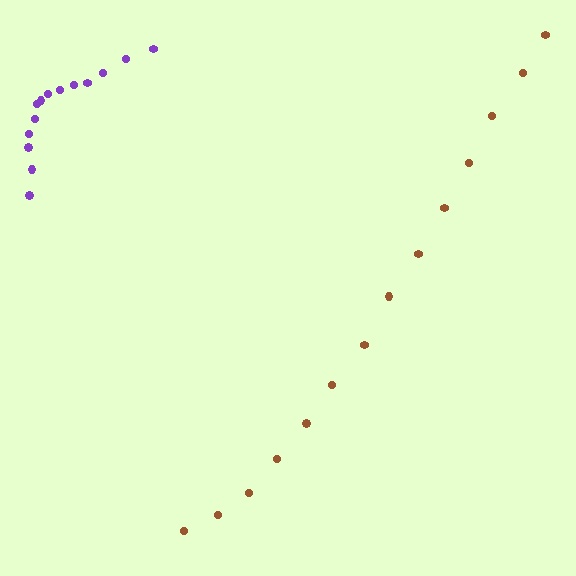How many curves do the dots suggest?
There are 2 distinct paths.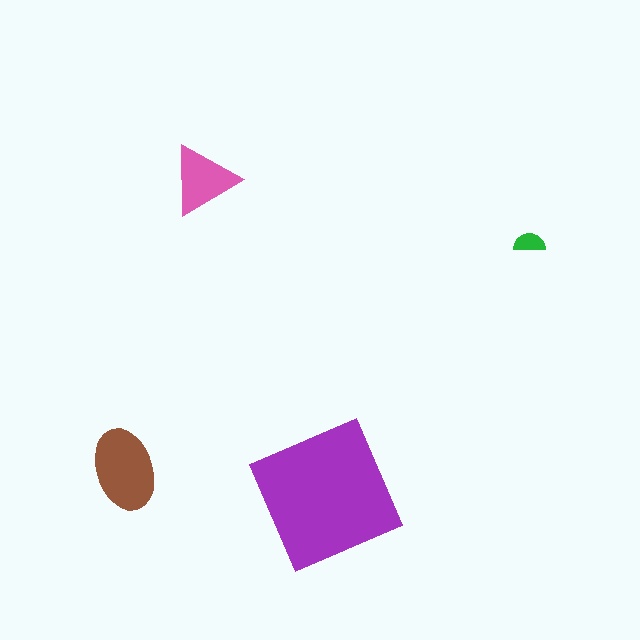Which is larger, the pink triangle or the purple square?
The purple square.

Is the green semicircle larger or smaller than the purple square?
Smaller.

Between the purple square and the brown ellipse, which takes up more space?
The purple square.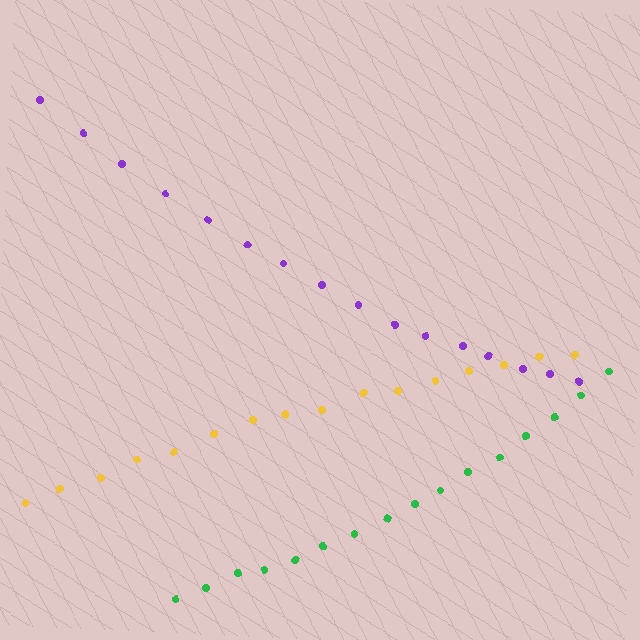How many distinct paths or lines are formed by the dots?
There are 3 distinct paths.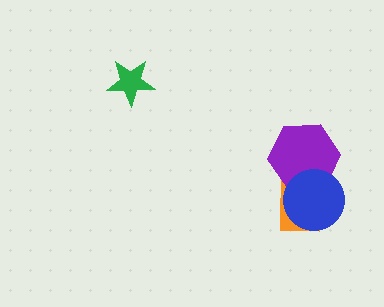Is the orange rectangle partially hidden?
Yes, it is partially covered by another shape.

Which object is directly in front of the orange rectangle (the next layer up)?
The purple hexagon is directly in front of the orange rectangle.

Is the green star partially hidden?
No, no other shape covers it.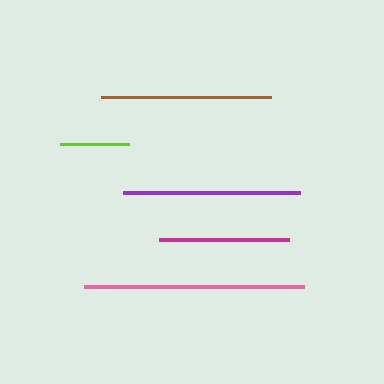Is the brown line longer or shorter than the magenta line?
The brown line is longer than the magenta line.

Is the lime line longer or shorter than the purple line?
The purple line is longer than the lime line.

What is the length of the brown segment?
The brown segment is approximately 170 pixels long.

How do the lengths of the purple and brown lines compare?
The purple and brown lines are approximately the same length.